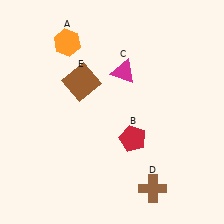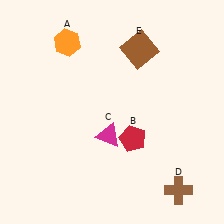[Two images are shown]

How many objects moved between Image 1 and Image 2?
3 objects moved between the two images.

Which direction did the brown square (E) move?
The brown square (E) moved right.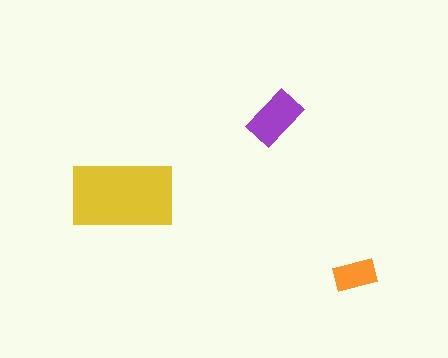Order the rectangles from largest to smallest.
the yellow one, the purple one, the orange one.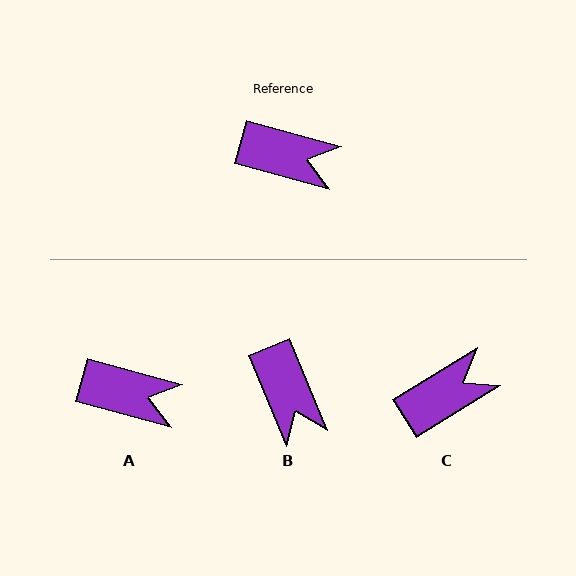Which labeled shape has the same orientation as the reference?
A.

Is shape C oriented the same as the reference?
No, it is off by about 47 degrees.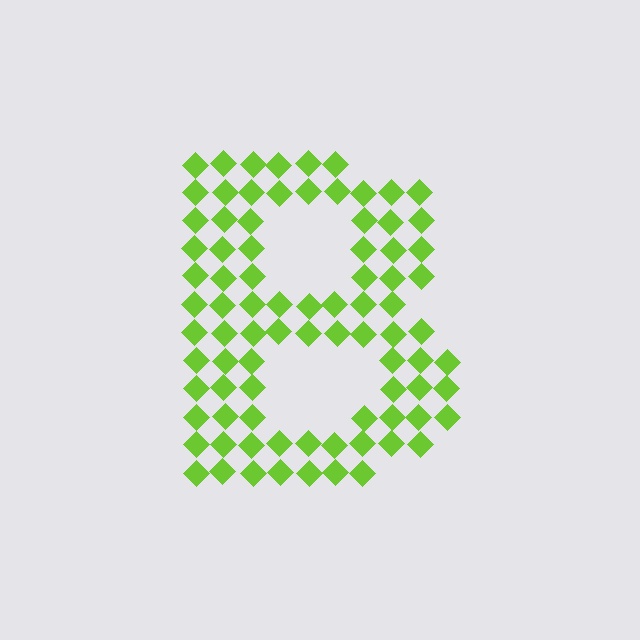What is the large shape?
The large shape is the letter B.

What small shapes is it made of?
It is made of small diamonds.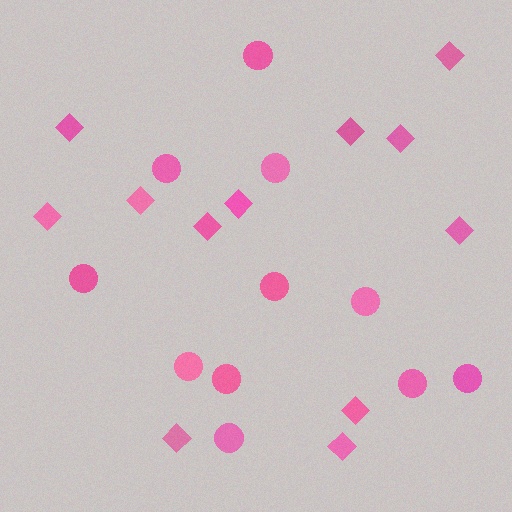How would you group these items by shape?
There are 2 groups: one group of diamonds (12) and one group of circles (11).